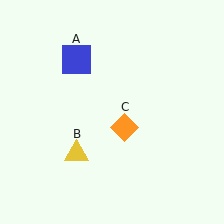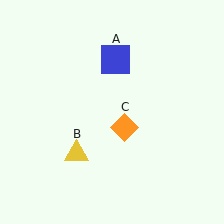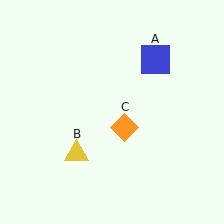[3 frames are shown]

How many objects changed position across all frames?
1 object changed position: blue square (object A).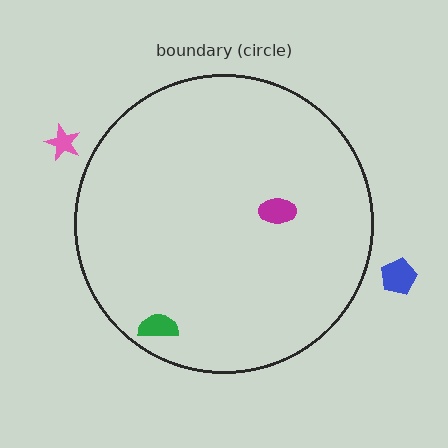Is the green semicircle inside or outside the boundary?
Inside.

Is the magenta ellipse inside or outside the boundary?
Inside.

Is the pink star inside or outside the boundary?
Outside.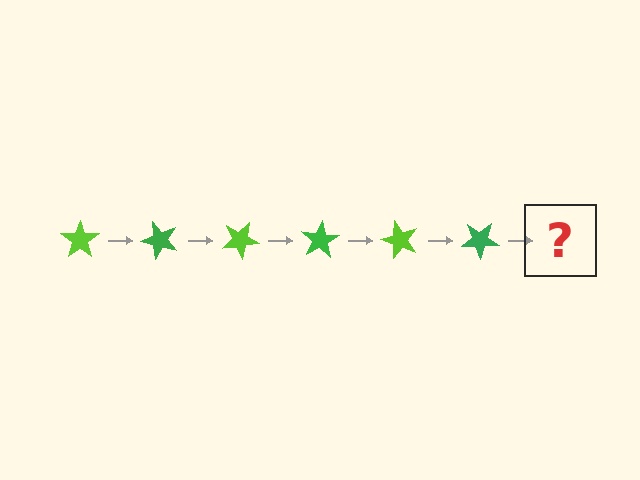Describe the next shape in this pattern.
It should be a lime star, rotated 300 degrees from the start.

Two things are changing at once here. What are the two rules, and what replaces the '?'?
The two rules are that it rotates 50 degrees each step and the color cycles through lime and green. The '?' should be a lime star, rotated 300 degrees from the start.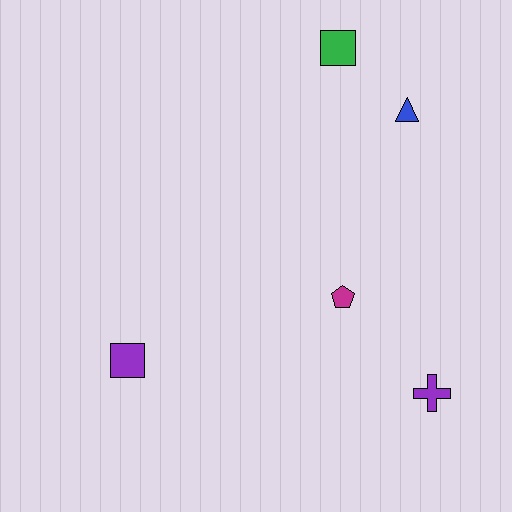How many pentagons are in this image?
There is 1 pentagon.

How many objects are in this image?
There are 5 objects.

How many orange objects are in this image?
There are no orange objects.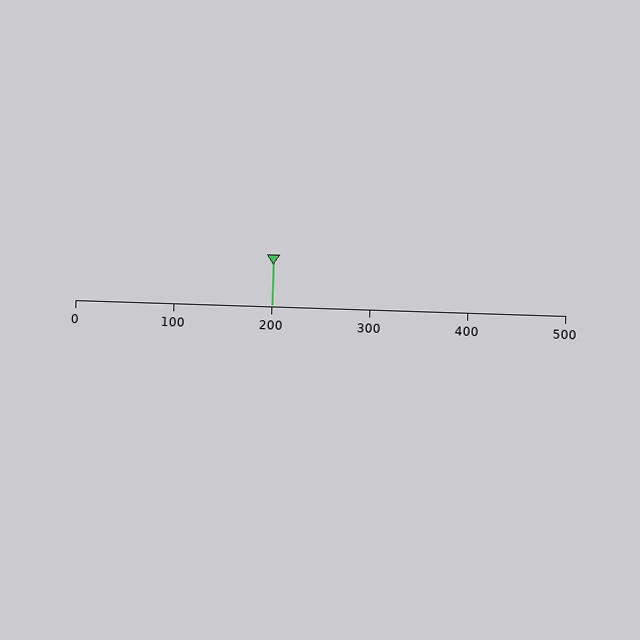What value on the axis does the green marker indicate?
The marker indicates approximately 200.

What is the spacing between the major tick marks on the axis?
The major ticks are spaced 100 apart.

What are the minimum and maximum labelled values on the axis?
The axis runs from 0 to 500.